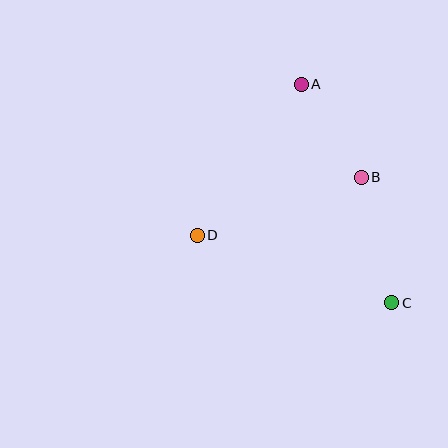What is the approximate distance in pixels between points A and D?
The distance between A and D is approximately 183 pixels.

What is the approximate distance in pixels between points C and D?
The distance between C and D is approximately 206 pixels.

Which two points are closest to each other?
Points A and B are closest to each other.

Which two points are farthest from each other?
Points A and C are farthest from each other.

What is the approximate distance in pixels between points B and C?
The distance between B and C is approximately 129 pixels.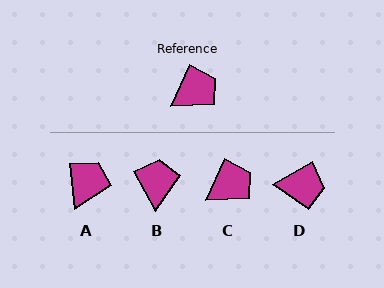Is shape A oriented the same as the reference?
No, it is off by about 31 degrees.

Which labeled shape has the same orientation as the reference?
C.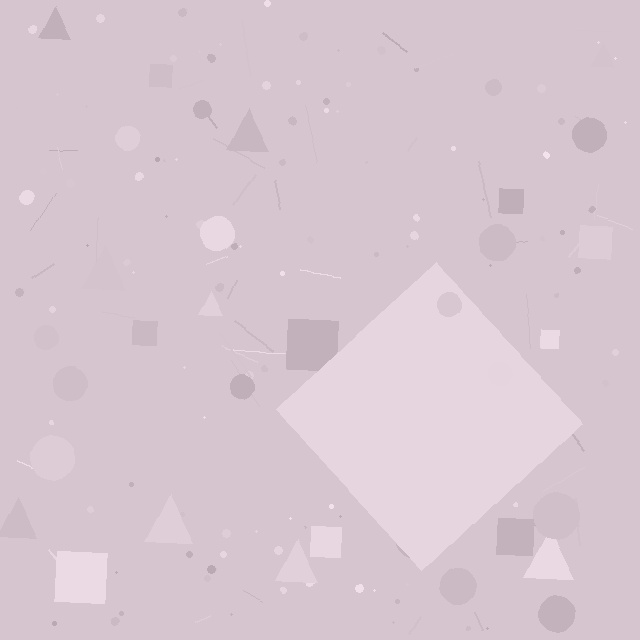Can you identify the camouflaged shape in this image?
The camouflaged shape is a diamond.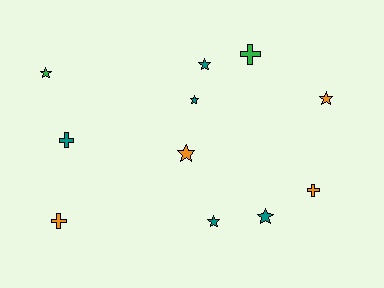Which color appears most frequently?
Teal, with 5 objects.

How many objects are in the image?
There are 11 objects.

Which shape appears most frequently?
Star, with 7 objects.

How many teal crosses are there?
There is 1 teal cross.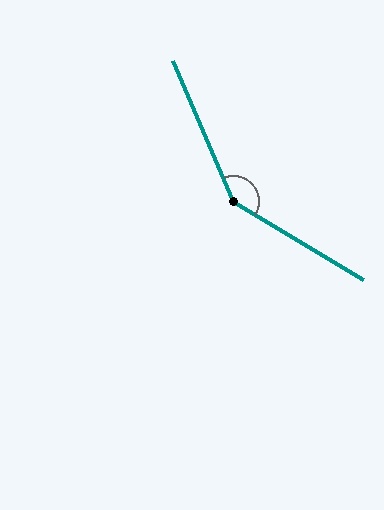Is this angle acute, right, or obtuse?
It is obtuse.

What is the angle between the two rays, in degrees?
Approximately 144 degrees.